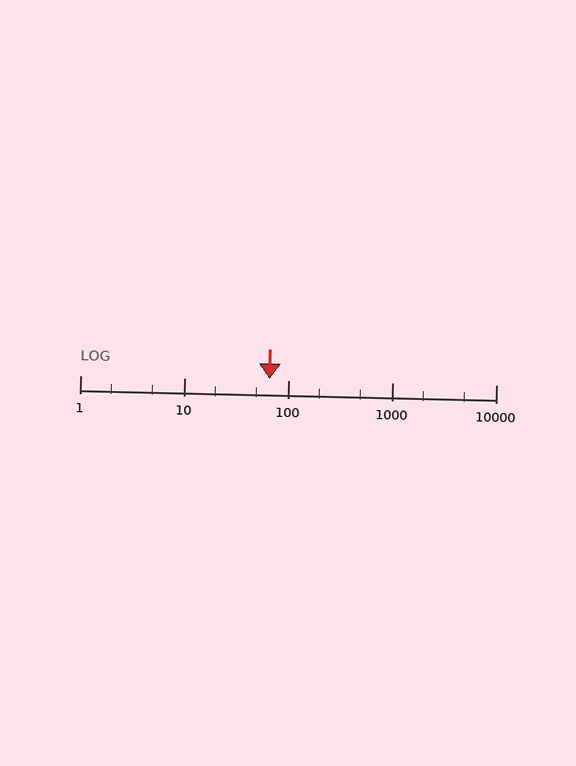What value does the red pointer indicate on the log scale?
The pointer indicates approximately 66.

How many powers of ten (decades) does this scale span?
The scale spans 4 decades, from 1 to 10000.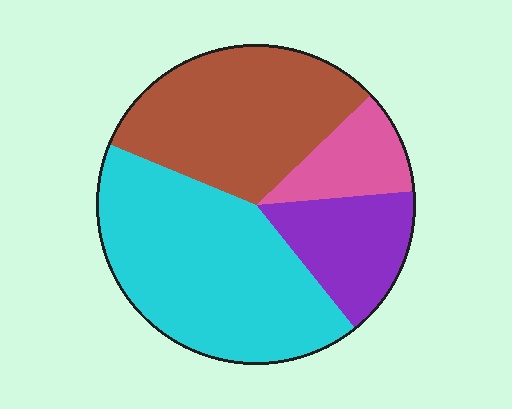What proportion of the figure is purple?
Purple covers 16% of the figure.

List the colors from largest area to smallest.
From largest to smallest: cyan, brown, purple, pink.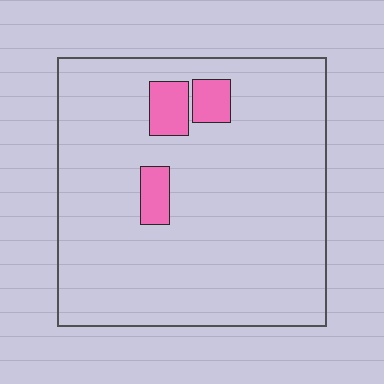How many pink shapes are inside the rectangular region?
3.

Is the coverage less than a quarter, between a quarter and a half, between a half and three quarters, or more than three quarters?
Less than a quarter.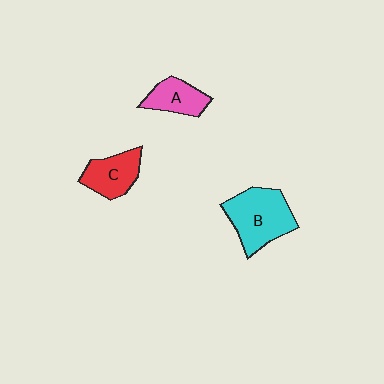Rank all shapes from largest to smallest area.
From largest to smallest: B (cyan), C (red), A (pink).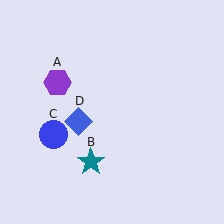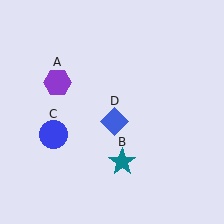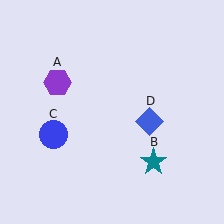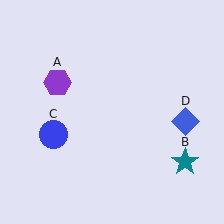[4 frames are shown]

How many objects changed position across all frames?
2 objects changed position: teal star (object B), blue diamond (object D).